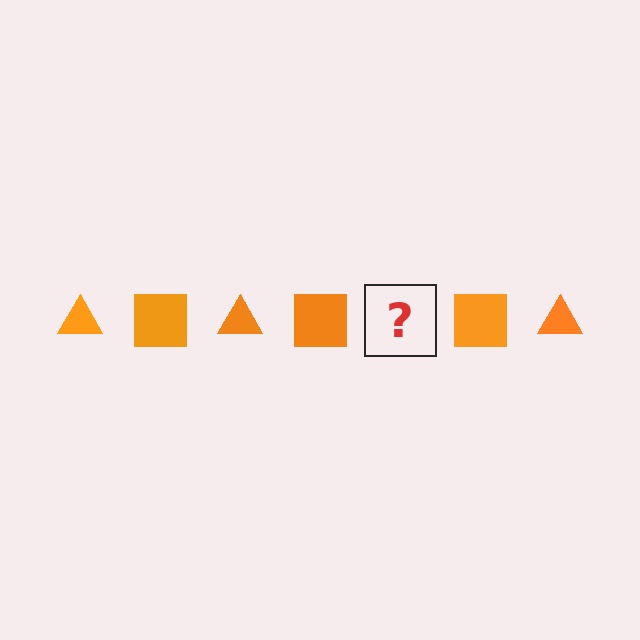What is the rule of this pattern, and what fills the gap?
The rule is that the pattern cycles through triangle, square shapes in orange. The gap should be filled with an orange triangle.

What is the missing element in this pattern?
The missing element is an orange triangle.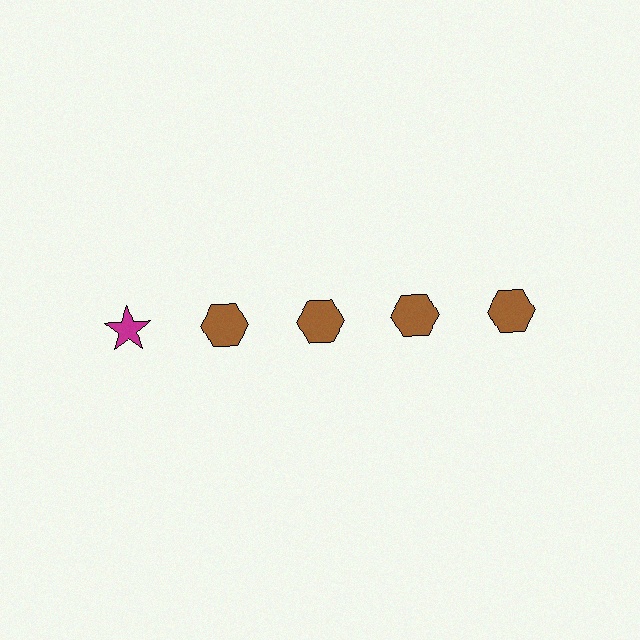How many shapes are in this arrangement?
There are 5 shapes arranged in a grid pattern.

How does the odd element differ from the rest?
It differs in both color (magenta instead of brown) and shape (star instead of hexagon).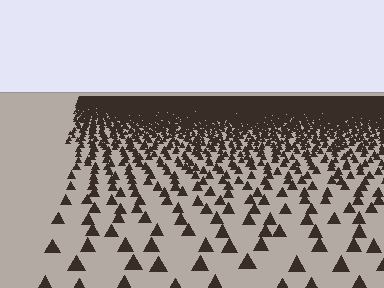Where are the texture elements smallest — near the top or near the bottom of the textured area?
Near the top.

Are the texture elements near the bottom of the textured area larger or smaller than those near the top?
Larger. Near the bottom, elements are closer to the viewer and appear at a bigger on-screen size.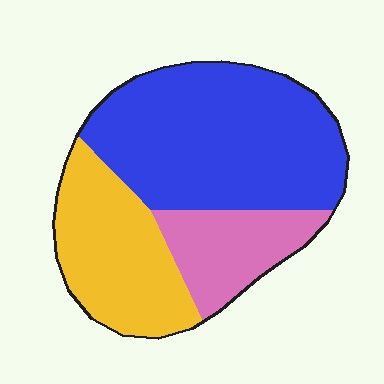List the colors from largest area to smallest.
From largest to smallest: blue, yellow, pink.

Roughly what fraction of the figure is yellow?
Yellow covers 29% of the figure.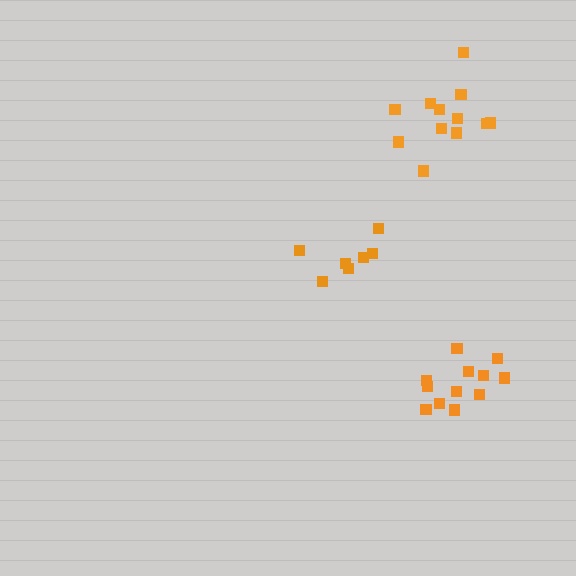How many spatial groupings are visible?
There are 3 spatial groupings.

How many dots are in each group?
Group 1: 7 dots, Group 2: 12 dots, Group 3: 12 dots (31 total).